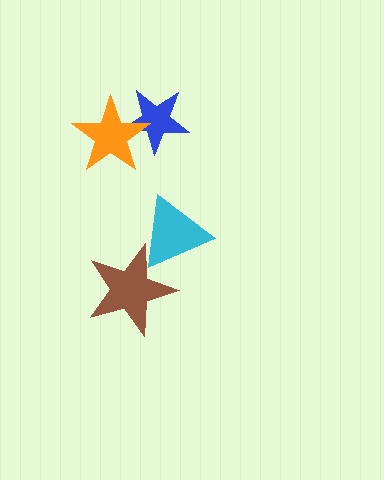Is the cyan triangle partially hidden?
No, no other shape covers it.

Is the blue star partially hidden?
Yes, it is partially covered by another shape.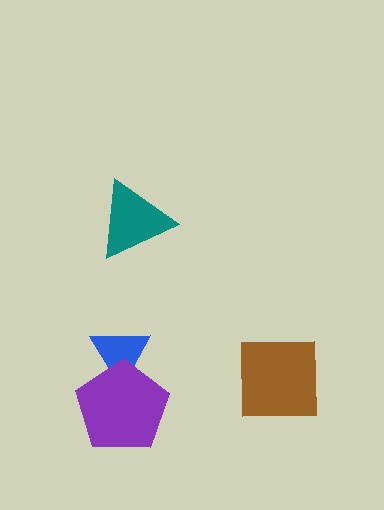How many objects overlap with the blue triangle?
1 object overlaps with the blue triangle.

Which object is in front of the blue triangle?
The purple pentagon is in front of the blue triangle.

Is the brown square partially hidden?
No, no other shape covers it.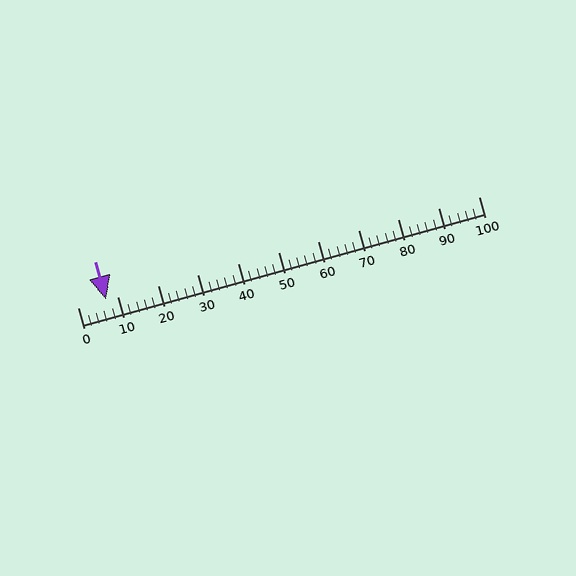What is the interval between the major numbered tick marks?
The major tick marks are spaced 10 units apart.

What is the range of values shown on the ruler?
The ruler shows values from 0 to 100.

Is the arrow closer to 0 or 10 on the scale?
The arrow is closer to 10.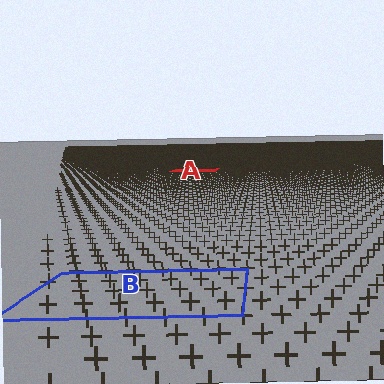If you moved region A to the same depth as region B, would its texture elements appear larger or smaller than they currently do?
They would appear larger. At a closer depth, the same texture elements are projected at a bigger on-screen size.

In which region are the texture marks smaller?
The texture marks are smaller in region A, because it is farther away.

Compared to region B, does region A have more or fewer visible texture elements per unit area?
Region A has more texture elements per unit area — they are packed more densely because it is farther away.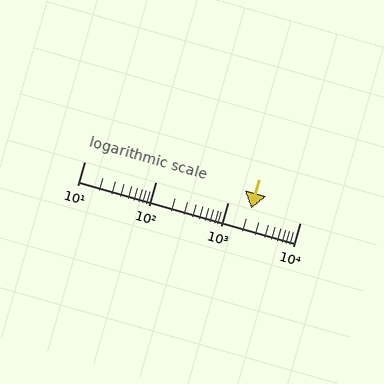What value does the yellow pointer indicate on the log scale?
The pointer indicates approximately 2100.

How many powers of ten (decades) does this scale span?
The scale spans 3 decades, from 10 to 10000.